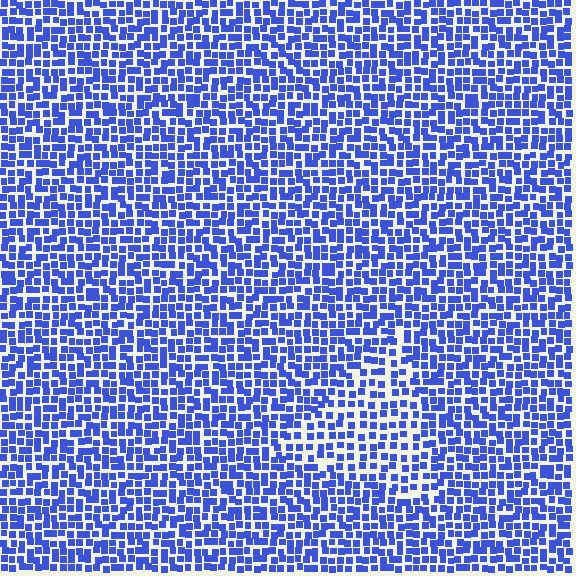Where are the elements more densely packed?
The elements are more densely packed outside the triangle boundary.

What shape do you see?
I see a triangle.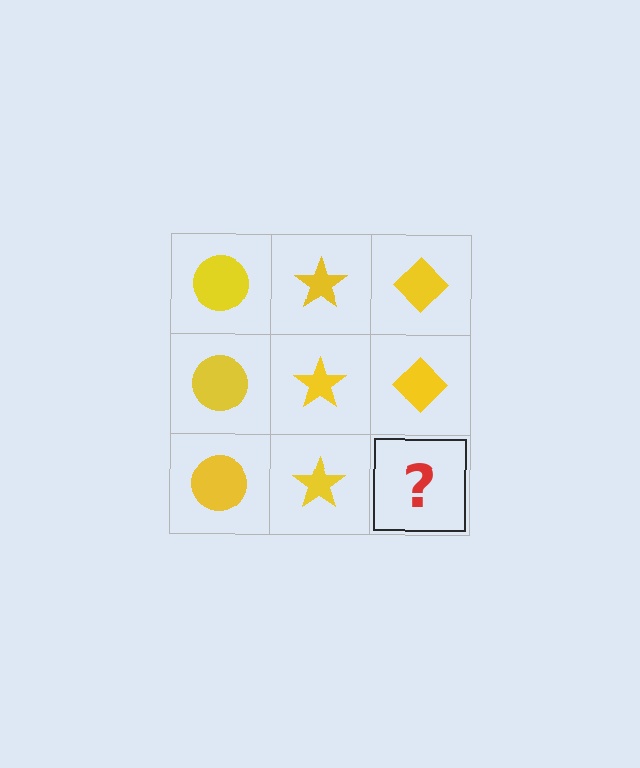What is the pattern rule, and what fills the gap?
The rule is that each column has a consistent shape. The gap should be filled with a yellow diamond.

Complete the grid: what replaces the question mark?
The question mark should be replaced with a yellow diamond.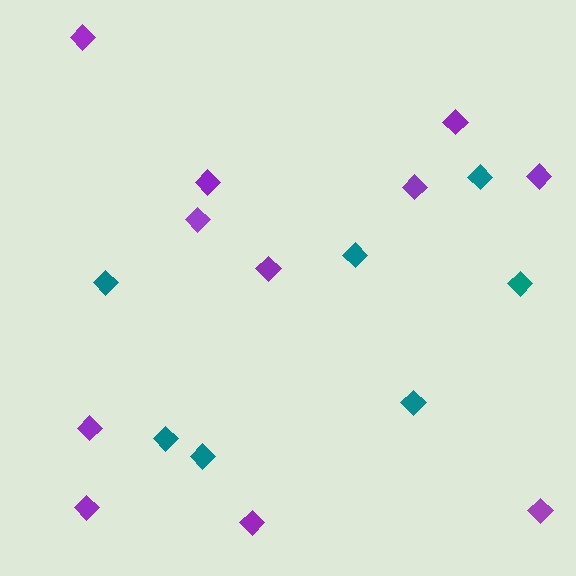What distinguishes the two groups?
There are 2 groups: one group of teal diamonds (7) and one group of purple diamonds (11).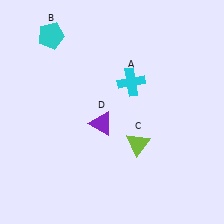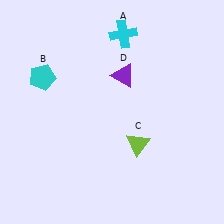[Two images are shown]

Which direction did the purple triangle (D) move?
The purple triangle (D) moved up.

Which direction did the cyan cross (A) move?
The cyan cross (A) moved up.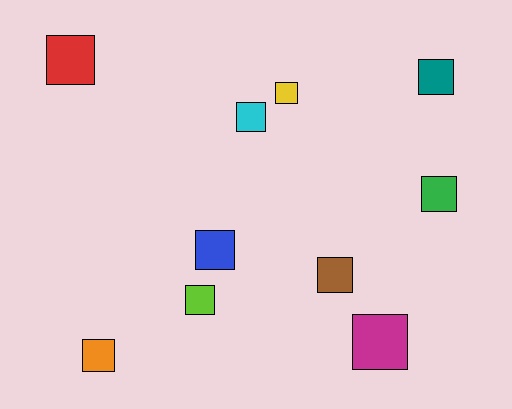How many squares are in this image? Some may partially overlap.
There are 10 squares.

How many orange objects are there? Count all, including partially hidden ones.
There is 1 orange object.